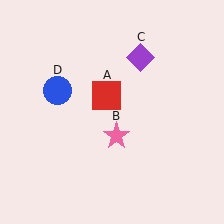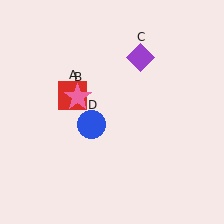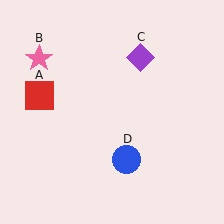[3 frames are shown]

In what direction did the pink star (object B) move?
The pink star (object B) moved up and to the left.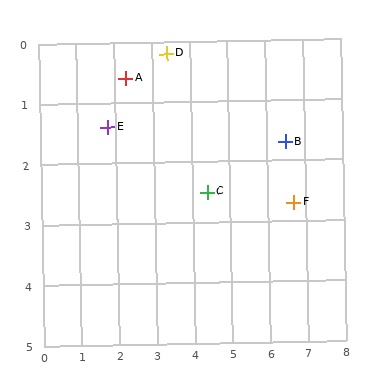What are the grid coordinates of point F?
Point F is at approximately (6.7, 2.7).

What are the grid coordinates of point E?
Point E is at approximately (1.8, 1.4).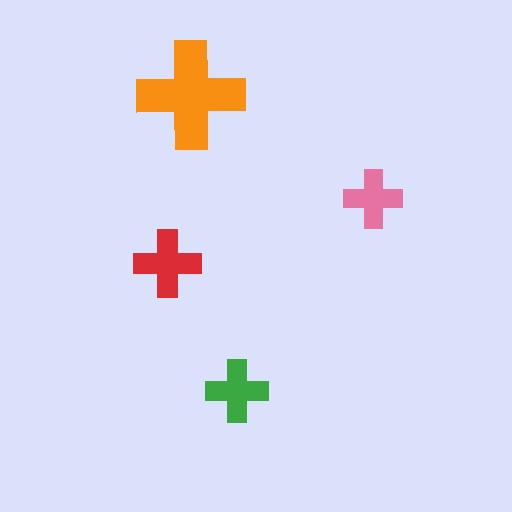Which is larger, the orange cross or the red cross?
The orange one.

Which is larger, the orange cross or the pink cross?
The orange one.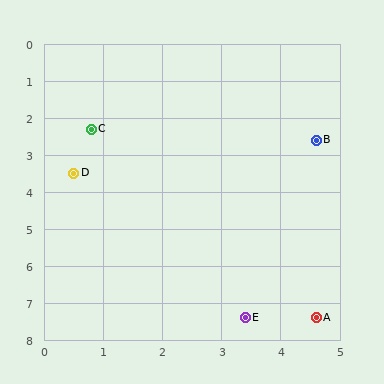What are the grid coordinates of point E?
Point E is at approximately (3.4, 7.4).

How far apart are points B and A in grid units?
Points B and A are about 4.8 grid units apart.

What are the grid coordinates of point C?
Point C is at approximately (0.8, 2.3).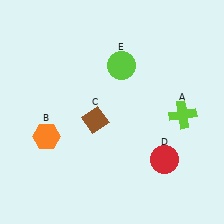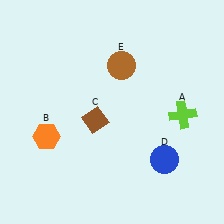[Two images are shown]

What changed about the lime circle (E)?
In Image 1, E is lime. In Image 2, it changed to brown.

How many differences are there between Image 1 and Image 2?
There are 2 differences between the two images.